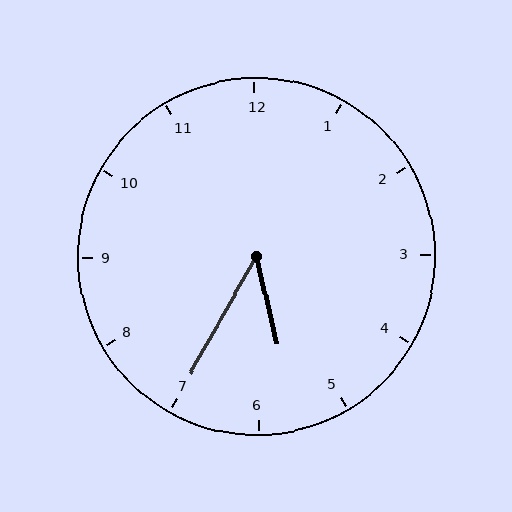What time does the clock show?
5:35.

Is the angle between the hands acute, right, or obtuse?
It is acute.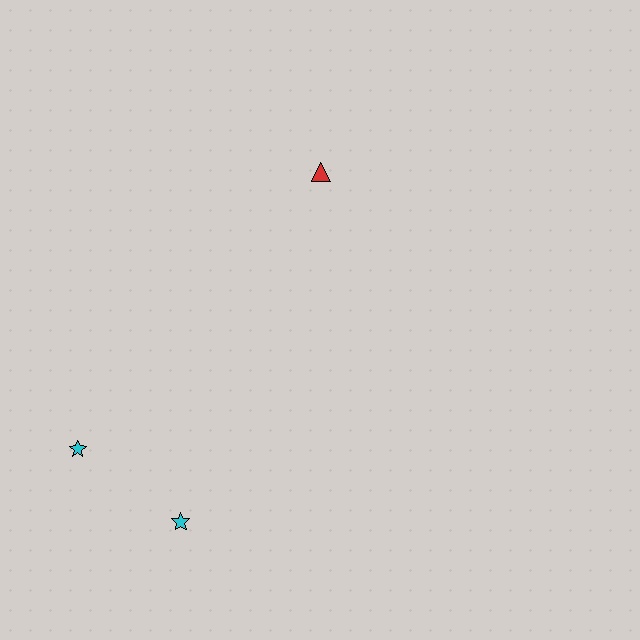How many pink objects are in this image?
There are no pink objects.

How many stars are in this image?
There are 2 stars.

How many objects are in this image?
There are 3 objects.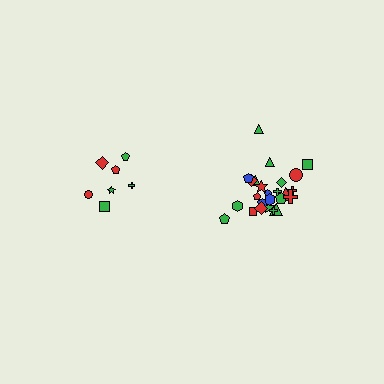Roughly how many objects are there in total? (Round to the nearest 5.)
Roughly 30 objects in total.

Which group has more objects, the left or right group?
The right group.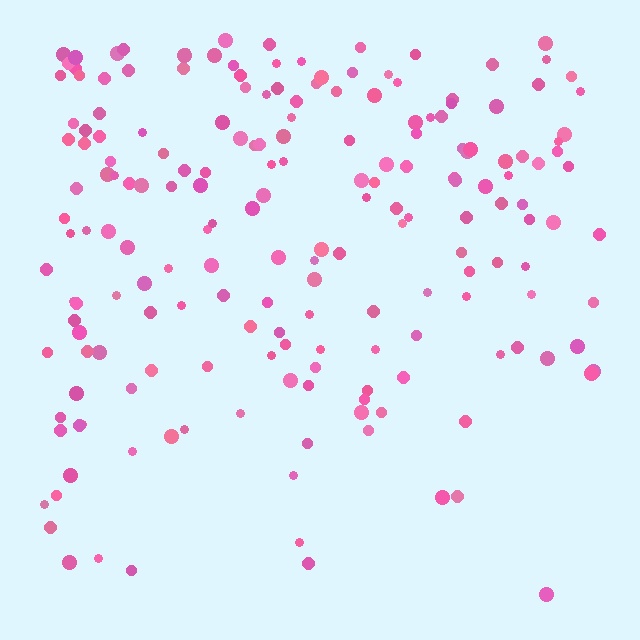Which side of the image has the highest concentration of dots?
The top.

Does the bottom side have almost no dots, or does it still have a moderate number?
Still a moderate number, just noticeably fewer than the top.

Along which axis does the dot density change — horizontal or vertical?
Vertical.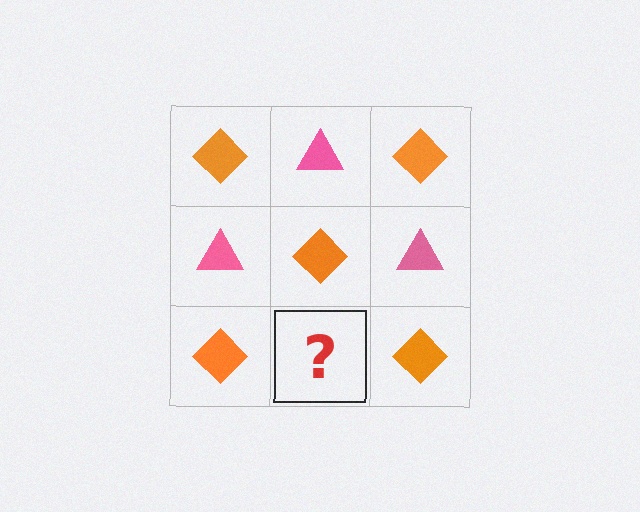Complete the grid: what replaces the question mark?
The question mark should be replaced with a pink triangle.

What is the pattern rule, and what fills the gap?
The rule is that it alternates orange diamond and pink triangle in a checkerboard pattern. The gap should be filled with a pink triangle.